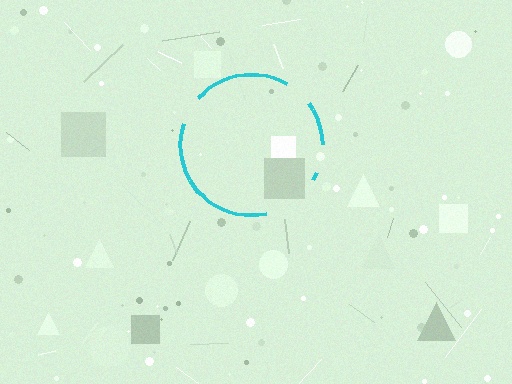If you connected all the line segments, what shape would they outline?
They would outline a circle.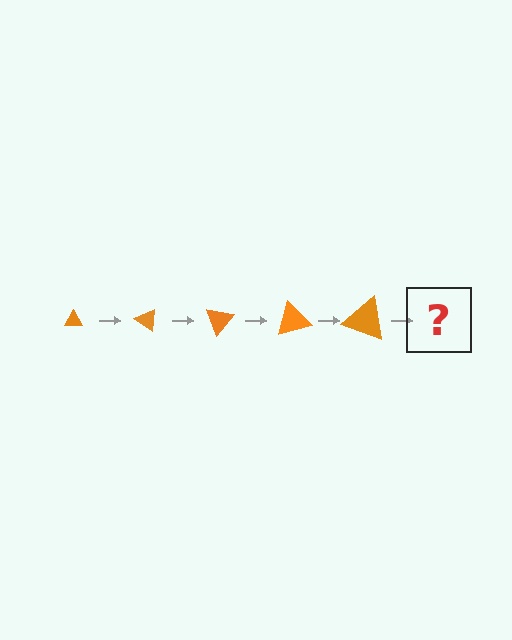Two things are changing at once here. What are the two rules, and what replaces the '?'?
The two rules are that the triangle grows larger each step and it rotates 35 degrees each step. The '?' should be a triangle, larger than the previous one and rotated 175 degrees from the start.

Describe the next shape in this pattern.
It should be a triangle, larger than the previous one and rotated 175 degrees from the start.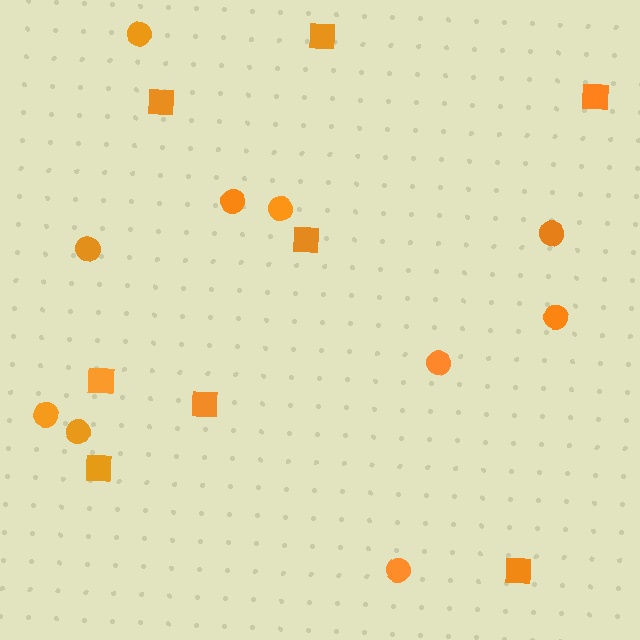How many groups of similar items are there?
There are 2 groups: one group of circles (10) and one group of squares (8).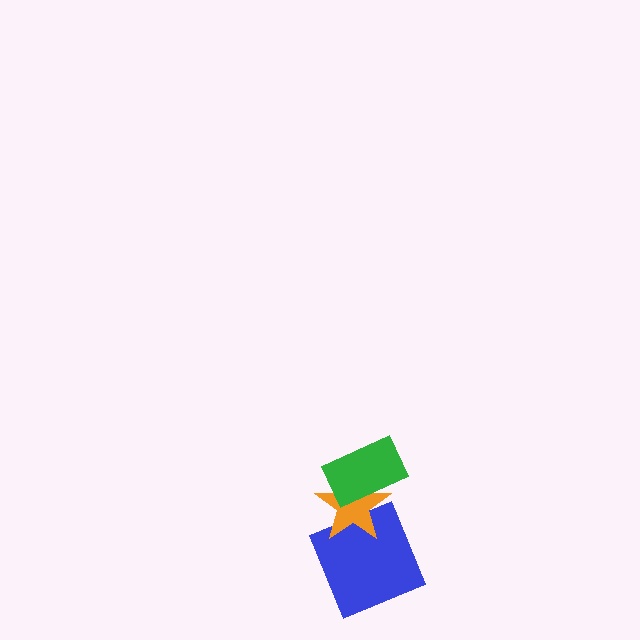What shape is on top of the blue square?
The orange star is on top of the blue square.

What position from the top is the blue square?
The blue square is 3rd from the top.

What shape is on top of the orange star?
The green rectangle is on top of the orange star.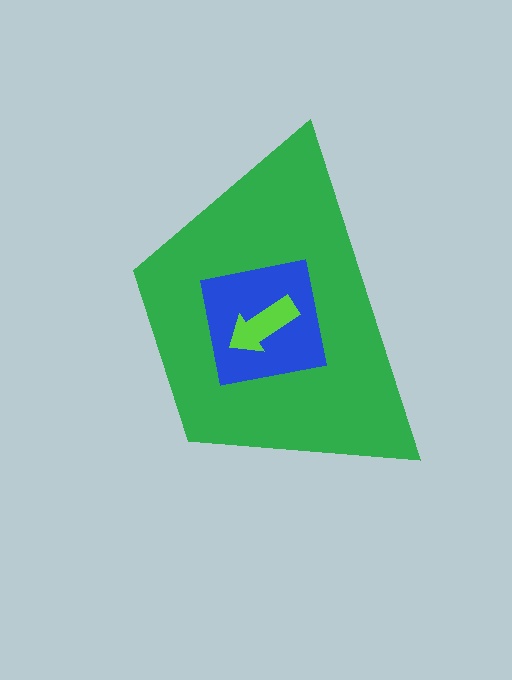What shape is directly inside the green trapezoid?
The blue square.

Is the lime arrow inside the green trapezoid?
Yes.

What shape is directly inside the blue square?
The lime arrow.